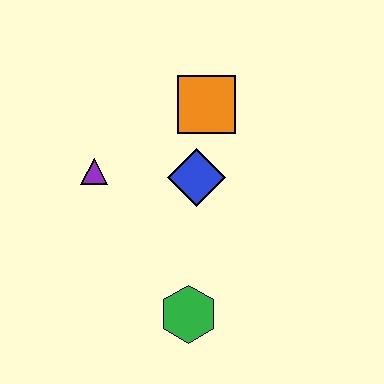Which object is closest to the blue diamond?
The orange square is closest to the blue diamond.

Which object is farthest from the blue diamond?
The green hexagon is farthest from the blue diamond.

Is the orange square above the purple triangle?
Yes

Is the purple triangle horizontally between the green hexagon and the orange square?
No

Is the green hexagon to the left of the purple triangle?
No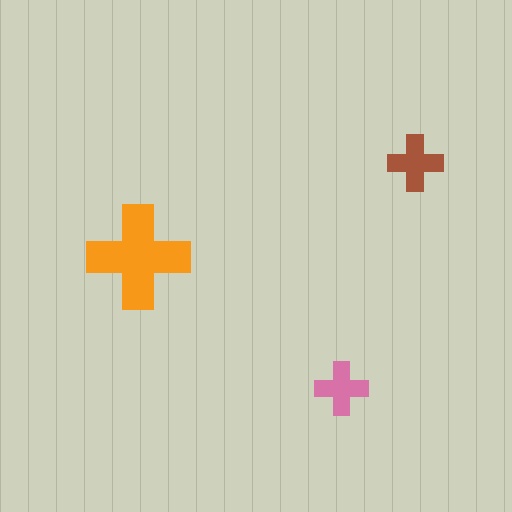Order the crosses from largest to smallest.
the orange one, the brown one, the pink one.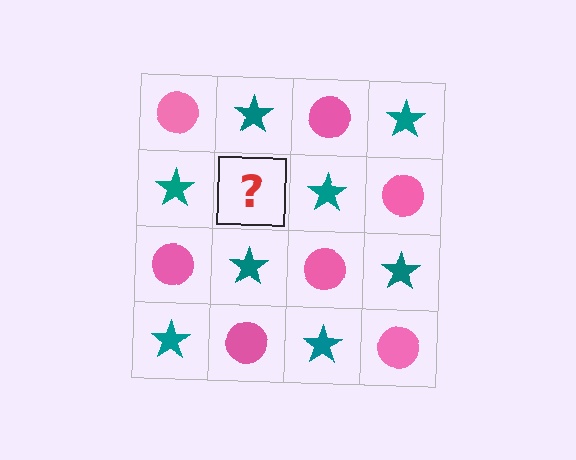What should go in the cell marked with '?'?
The missing cell should contain a pink circle.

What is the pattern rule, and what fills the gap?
The rule is that it alternates pink circle and teal star in a checkerboard pattern. The gap should be filled with a pink circle.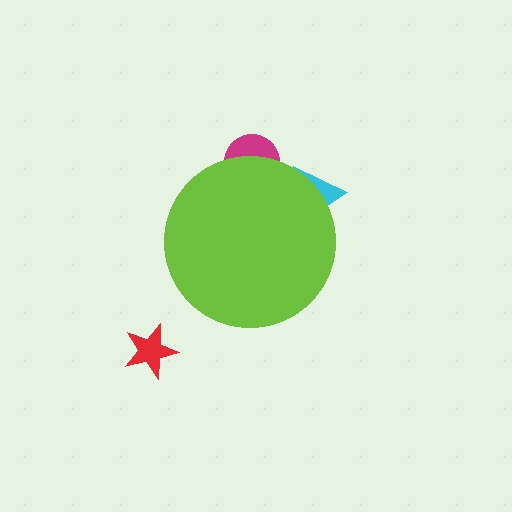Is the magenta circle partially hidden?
Yes, the magenta circle is partially hidden behind the lime circle.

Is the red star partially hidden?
No, the red star is fully visible.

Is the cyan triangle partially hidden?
Yes, the cyan triangle is partially hidden behind the lime circle.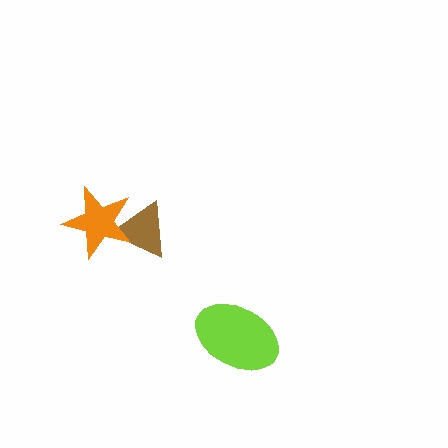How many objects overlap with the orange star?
1 object overlaps with the orange star.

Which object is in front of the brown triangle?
The orange star is in front of the brown triangle.